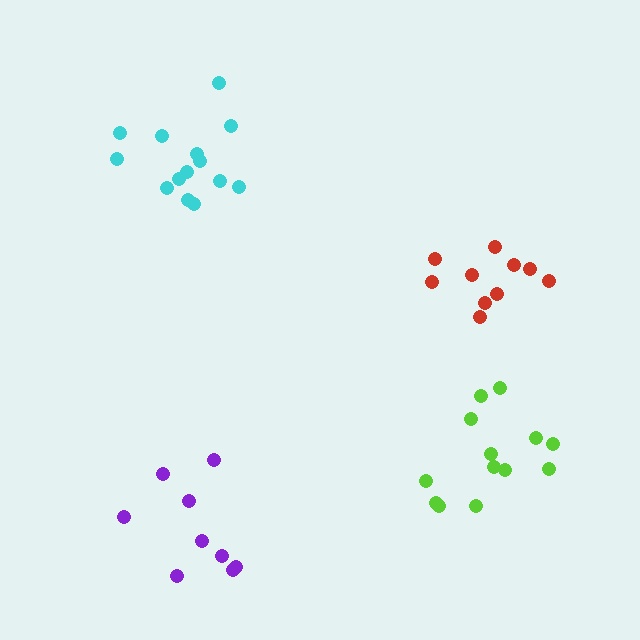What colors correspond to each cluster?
The clusters are colored: red, lime, cyan, purple.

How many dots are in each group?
Group 1: 10 dots, Group 2: 13 dots, Group 3: 14 dots, Group 4: 9 dots (46 total).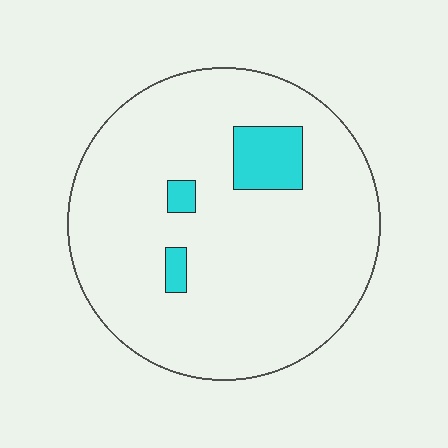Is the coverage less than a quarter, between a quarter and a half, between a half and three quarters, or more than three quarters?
Less than a quarter.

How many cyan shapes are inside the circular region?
3.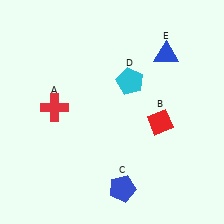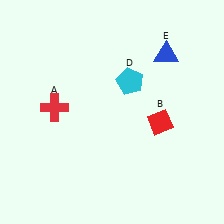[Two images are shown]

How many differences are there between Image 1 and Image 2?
There is 1 difference between the two images.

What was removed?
The blue pentagon (C) was removed in Image 2.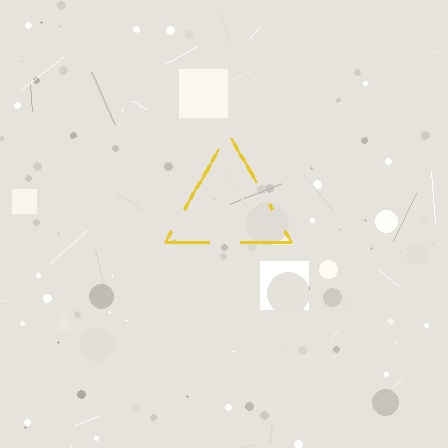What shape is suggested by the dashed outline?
The dashed outline suggests a triangle.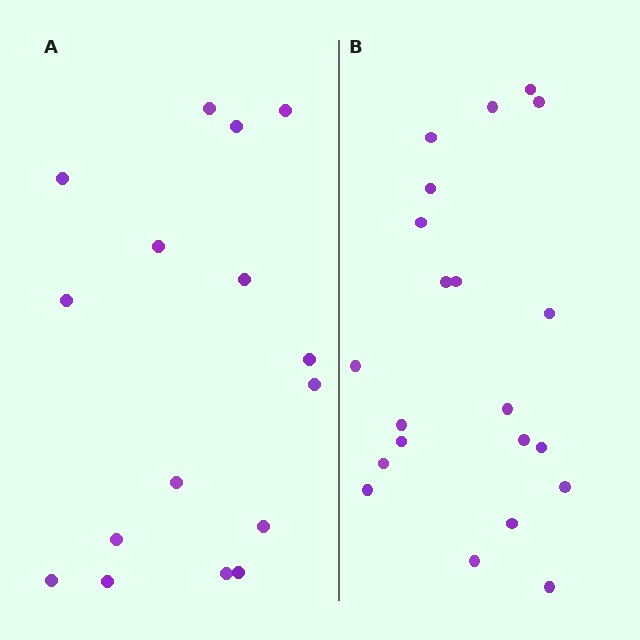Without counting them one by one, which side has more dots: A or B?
Region B (the right region) has more dots.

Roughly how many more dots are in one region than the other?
Region B has about 5 more dots than region A.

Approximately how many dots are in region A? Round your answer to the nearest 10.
About 20 dots. (The exact count is 16, which rounds to 20.)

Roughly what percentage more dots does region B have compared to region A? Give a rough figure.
About 30% more.